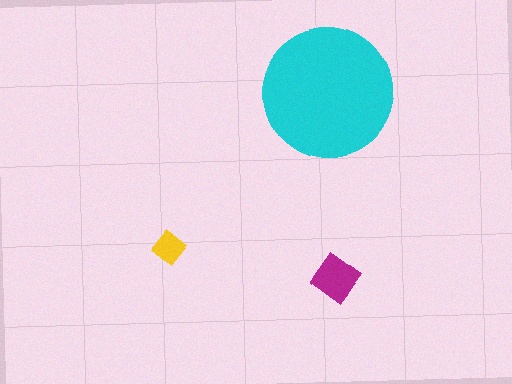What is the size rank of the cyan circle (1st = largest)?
1st.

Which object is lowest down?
The magenta diamond is bottommost.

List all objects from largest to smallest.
The cyan circle, the magenta diamond, the yellow diamond.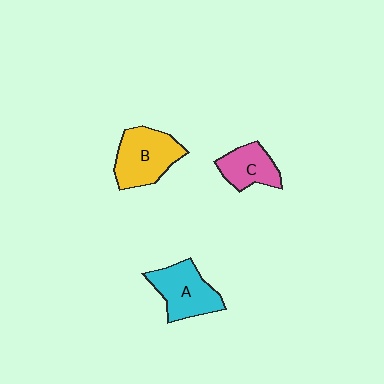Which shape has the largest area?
Shape B (yellow).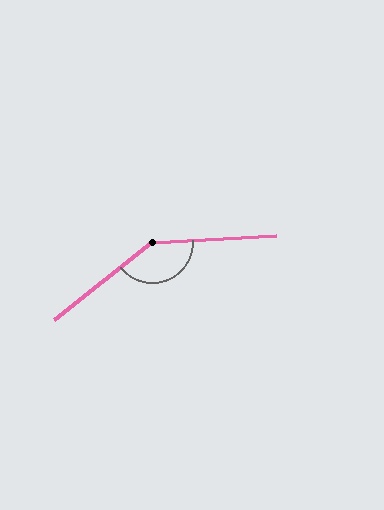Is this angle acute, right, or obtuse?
It is obtuse.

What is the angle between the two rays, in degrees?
Approximately 144 degrees.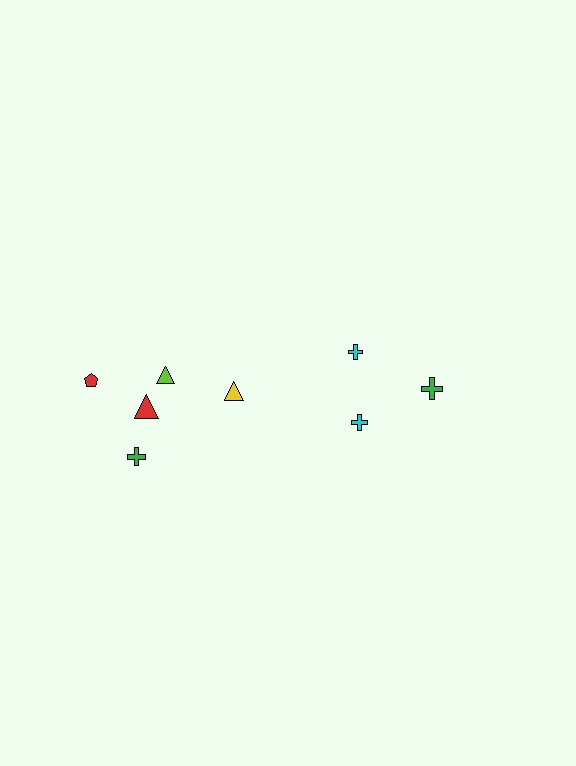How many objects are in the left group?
There are 5 objects.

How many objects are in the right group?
There are 3 objects.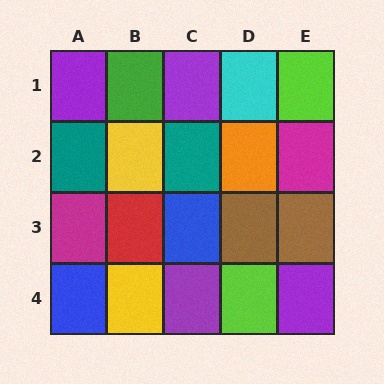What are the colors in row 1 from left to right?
Purple, green, purple, cyan, lime.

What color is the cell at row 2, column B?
Yellow.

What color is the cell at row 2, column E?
Magenta.